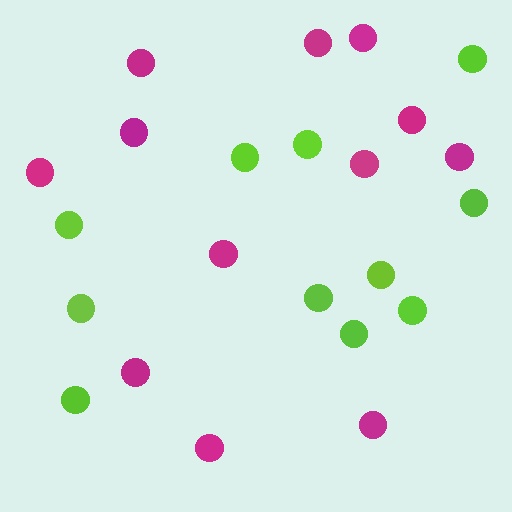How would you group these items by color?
There are 2 groups: one group of lime circles (11) and one group of magenta circles (12).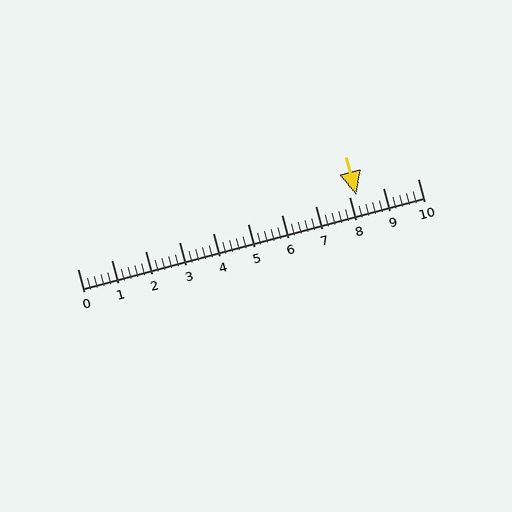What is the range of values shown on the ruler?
The ruler shows values from 0 to 10.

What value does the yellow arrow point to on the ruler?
The yellow arrow points to approximately 8.2.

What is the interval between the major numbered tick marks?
The major tick marks are spaced 1 units apart.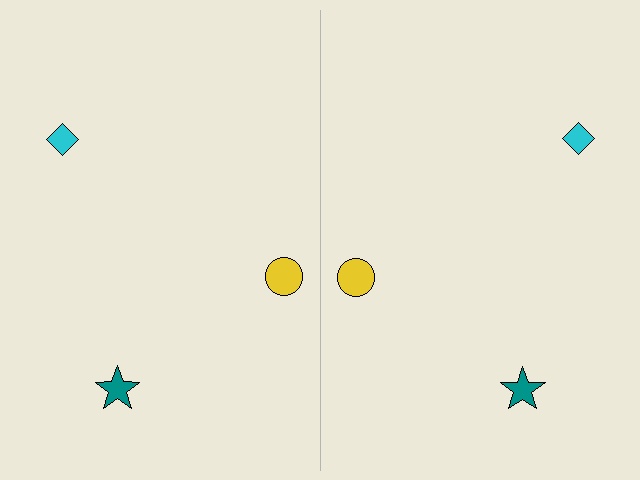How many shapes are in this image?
There are 6 shapes in this image.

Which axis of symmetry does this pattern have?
The pattern has a vertical axis of symmetry running through the center of the image.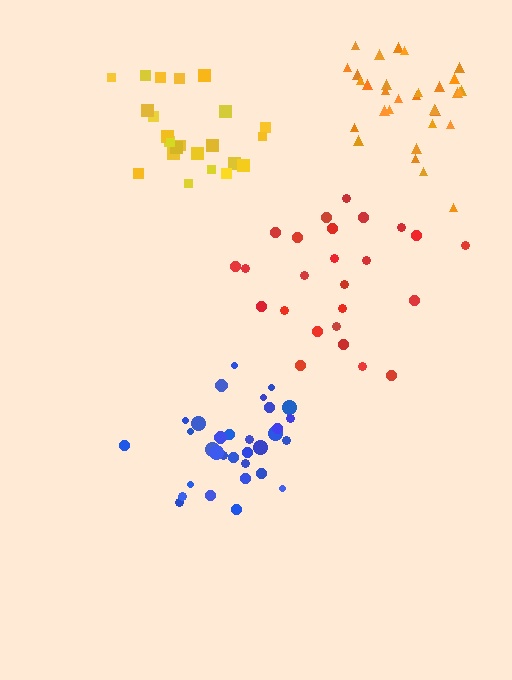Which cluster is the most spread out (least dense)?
Red.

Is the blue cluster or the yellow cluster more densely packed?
Blue.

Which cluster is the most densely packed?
Blue.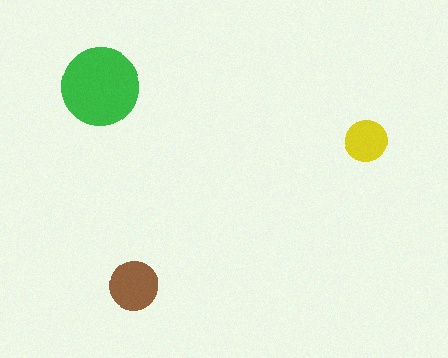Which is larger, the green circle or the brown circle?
The green one.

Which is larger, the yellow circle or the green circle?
The green one.